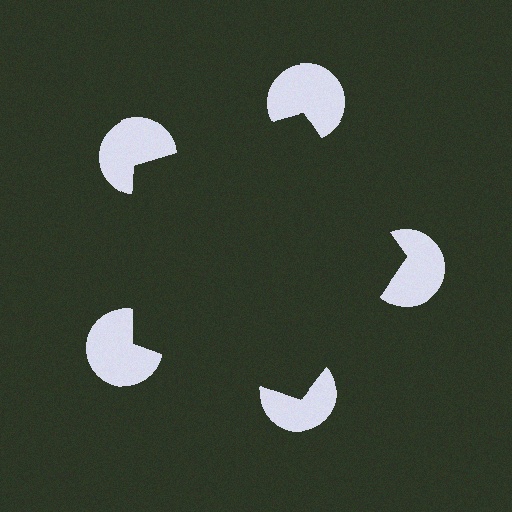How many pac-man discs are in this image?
There are 5 — one at each vertex of the illusory pentagon.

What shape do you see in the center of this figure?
An illusory pentagon — its edges are inferred from the aligned wedge cuts in the pac-man discs, not physically drawn.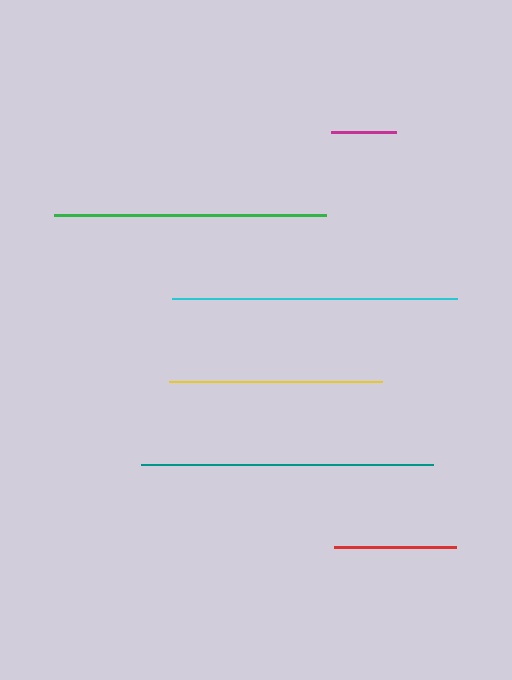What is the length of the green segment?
The green segment is approximately 273 pixels long.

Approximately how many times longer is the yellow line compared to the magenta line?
The yellow line is approximately 3.3 times the length of the magenta line.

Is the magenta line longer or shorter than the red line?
The red line is longer than the magenta line.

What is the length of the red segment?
The red segment is approximately 122 pixels long.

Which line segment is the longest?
The teal line is the longest at approximately 293 pixels.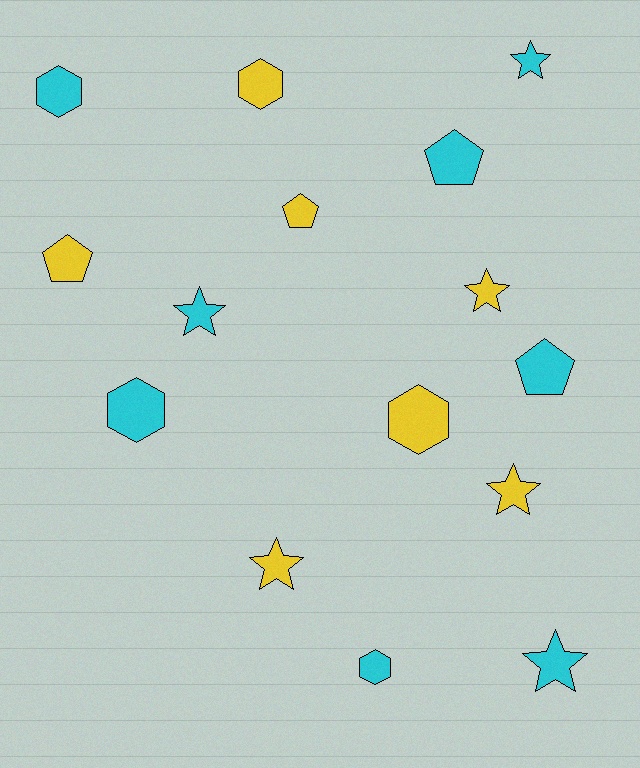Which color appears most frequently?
Cyan, with 8 objects.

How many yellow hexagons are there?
There are 2 yellow hexagons.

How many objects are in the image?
There are 15 objects.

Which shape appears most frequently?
Star, with 6 objects.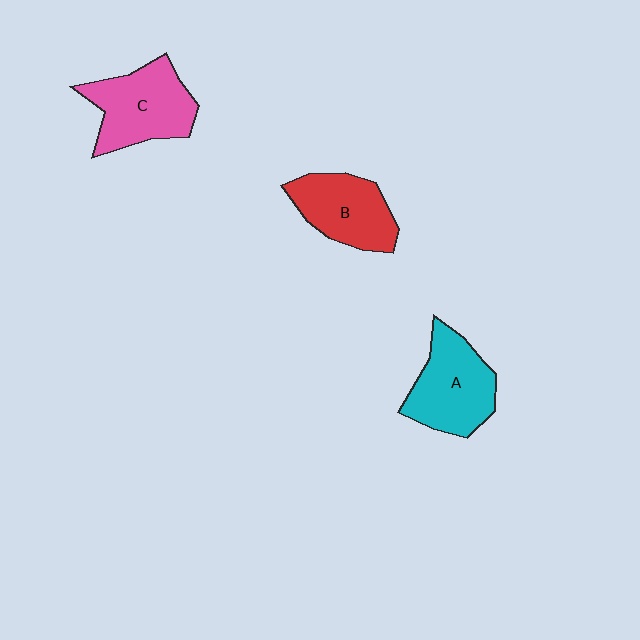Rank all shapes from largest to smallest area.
From largest to smallest: C (pink), A (cyan), B (red).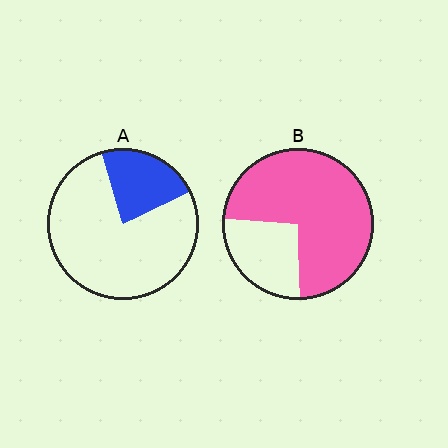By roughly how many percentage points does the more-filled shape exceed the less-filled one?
By roughly 50 percentage points (B over A).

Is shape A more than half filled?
No.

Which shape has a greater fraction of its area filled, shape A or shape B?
Shape B.